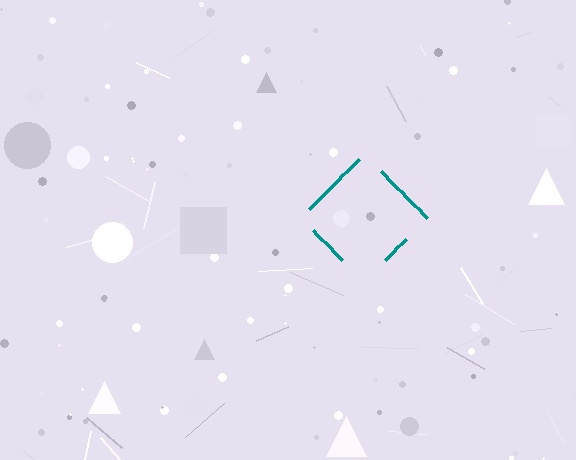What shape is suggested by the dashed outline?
The dashed outline suggests a diamond.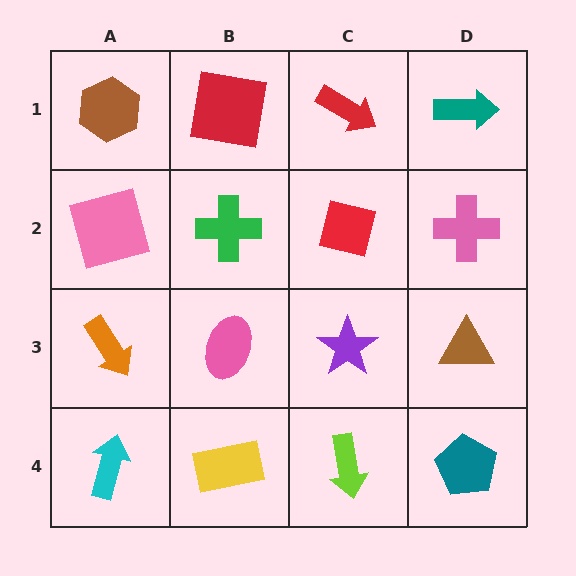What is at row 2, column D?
A pink cross.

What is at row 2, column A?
A pink square.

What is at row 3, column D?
A brown triangle.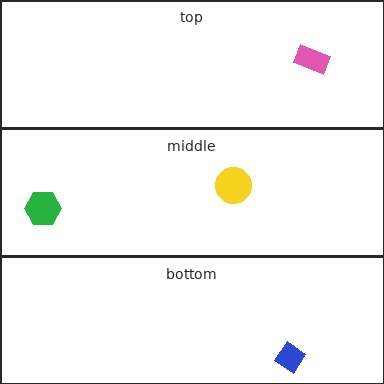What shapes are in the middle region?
The green hexagon, the yellow circle.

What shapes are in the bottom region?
The blue diamond.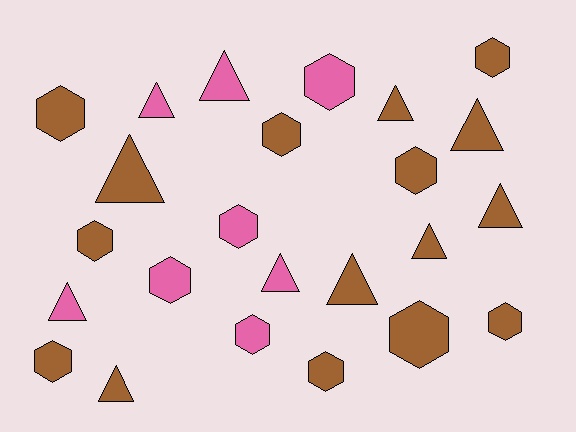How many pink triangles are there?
There are 4 pink triangles.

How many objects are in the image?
There are 24 objects.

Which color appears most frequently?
Brown, with 16 objects.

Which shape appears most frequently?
Hexagon, with 13 objects.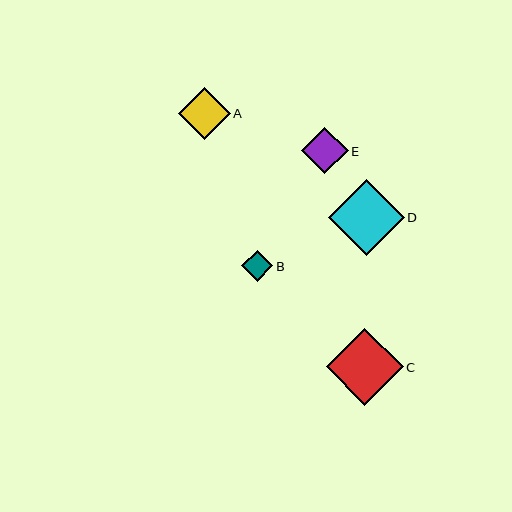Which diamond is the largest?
Diamond C is the largest with a size of approximately 77 pixels.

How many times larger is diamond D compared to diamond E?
Diamond D is approximately 1.6 times the size of diamond E.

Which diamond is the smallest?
Diamond B is the smallest with a size of approximately 31 pixels.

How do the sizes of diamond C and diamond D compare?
Diamond C and diamond D are approximately the same size.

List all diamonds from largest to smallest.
From largest to smallest: C, D, A, E, B.